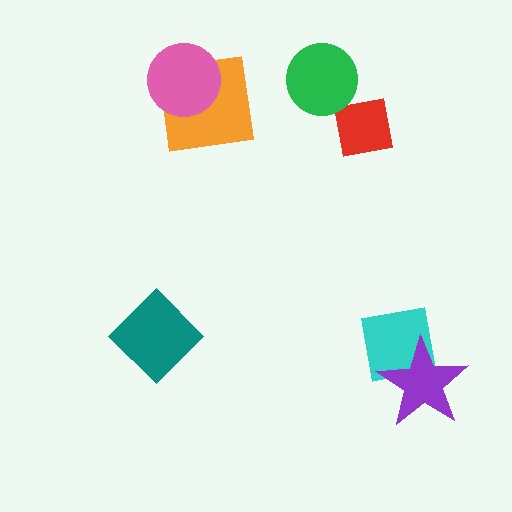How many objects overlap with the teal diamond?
0 objects overlap with the teal diamond.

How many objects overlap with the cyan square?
1 object overlaps with the cyan square.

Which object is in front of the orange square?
The pink circle is in front of the orange square.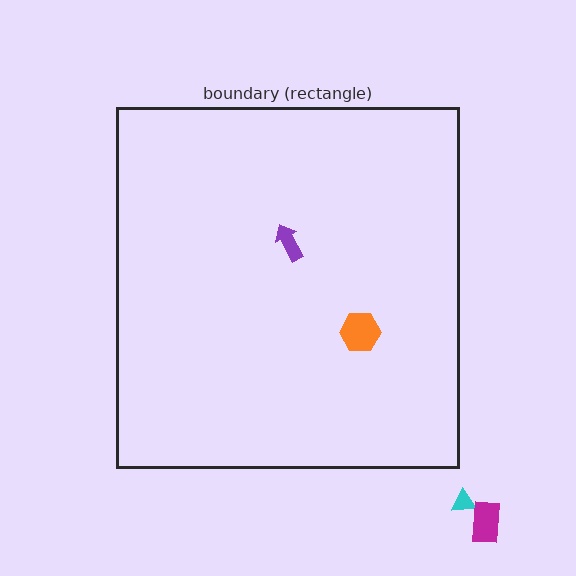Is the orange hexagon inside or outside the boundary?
Inside.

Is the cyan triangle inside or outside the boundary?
Outside.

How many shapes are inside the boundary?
2 inside, 2 outside.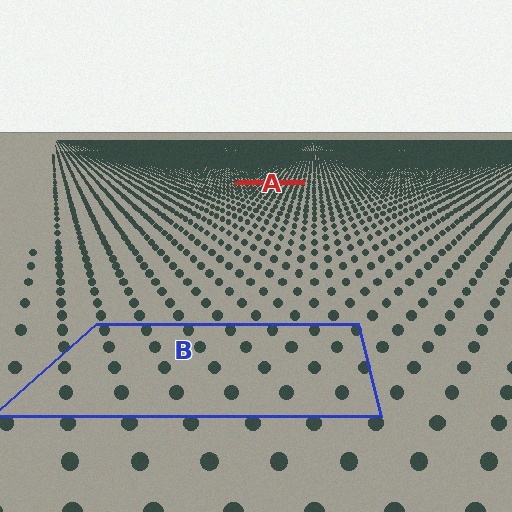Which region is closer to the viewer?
Region B is closer. The texture elements there are larger and more spread out.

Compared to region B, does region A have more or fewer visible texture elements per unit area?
Region A has more texture elements per unit area — they are packed more densely because it is farther away.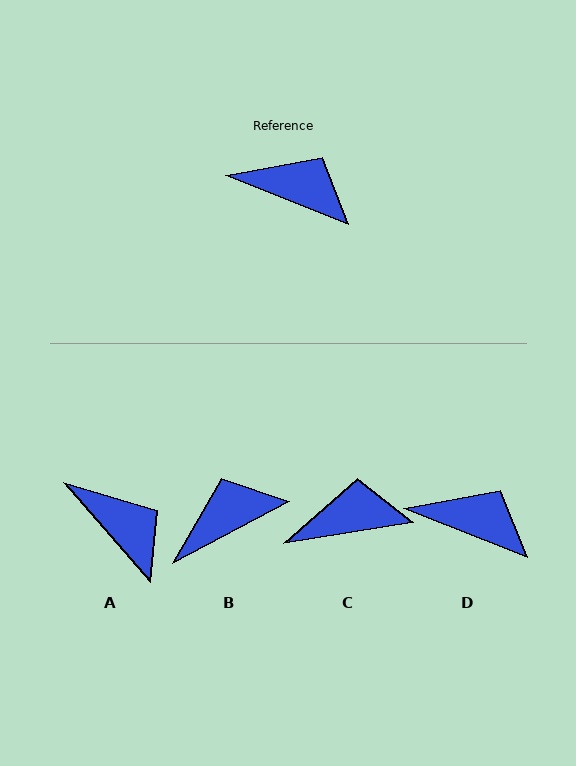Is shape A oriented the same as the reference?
No, it is off by about 27 degrees.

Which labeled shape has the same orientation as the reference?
D.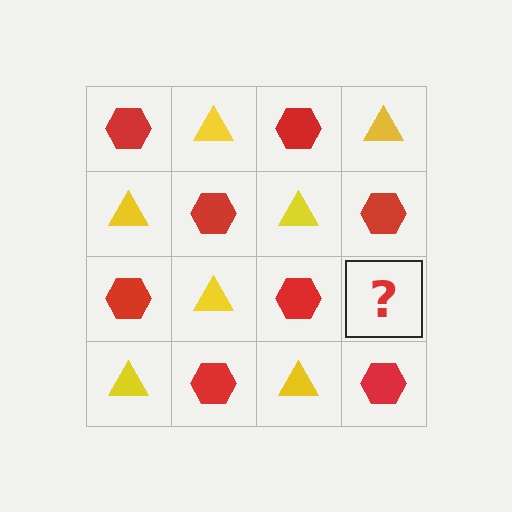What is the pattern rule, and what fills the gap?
The rule is that it alternates red hexagon and yellow triangle in a checkerboard pattern. The gap should be filled with a yellow triangle.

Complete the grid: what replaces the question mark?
The question mark should be replaced with a yellow triangle.